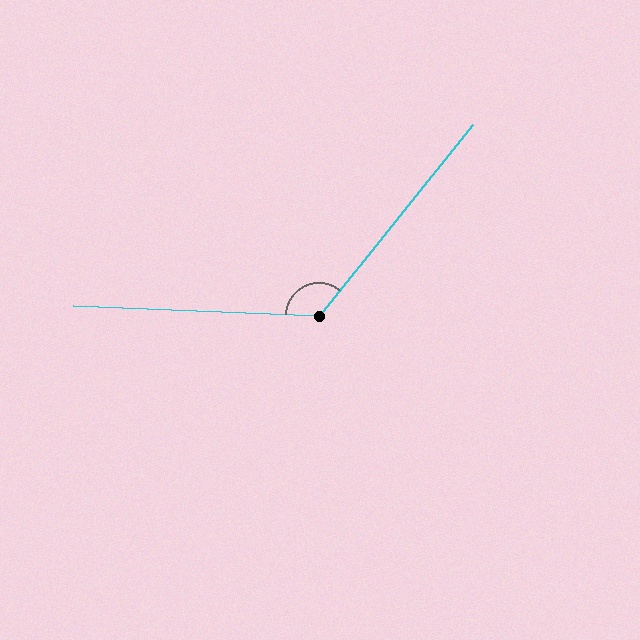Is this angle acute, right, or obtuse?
It is obtuse.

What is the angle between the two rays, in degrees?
Approximately 127 degrees.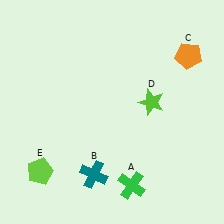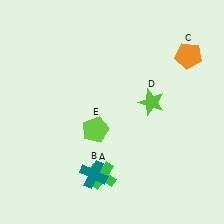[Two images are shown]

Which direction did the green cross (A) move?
The green cross (A) moved left.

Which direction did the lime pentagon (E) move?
The lime pentagon (E) moved right.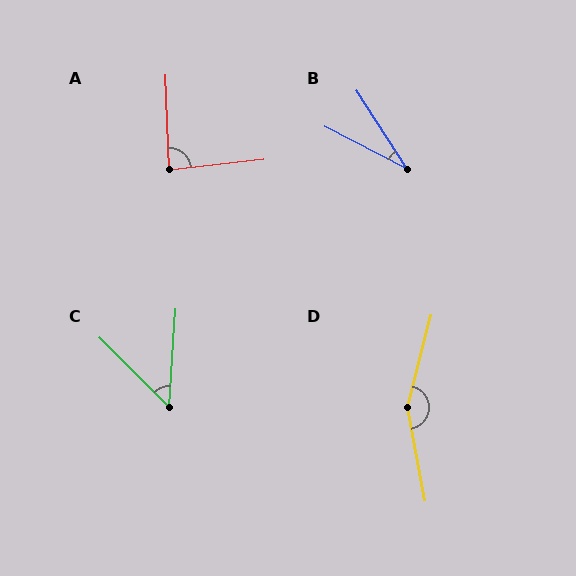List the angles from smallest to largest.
B (30°), C (49°), A (85°), D (155°).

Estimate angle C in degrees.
Approximately 49 degrees.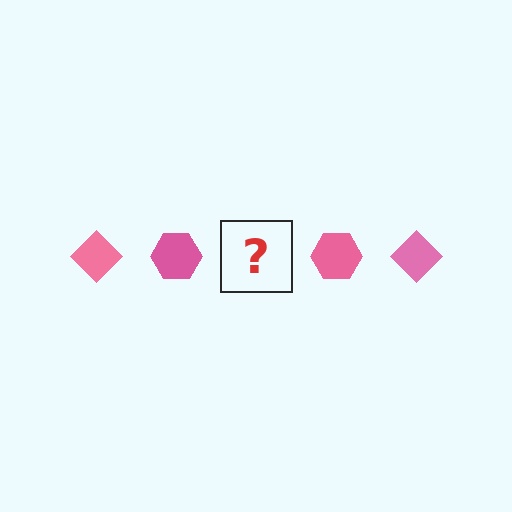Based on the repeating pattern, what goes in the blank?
The blank should be a pink diamond.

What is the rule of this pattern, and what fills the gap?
The rule is that the pattern cycles through diamond, hexagon shapes in pink. The gap should be filled with a pink diamond.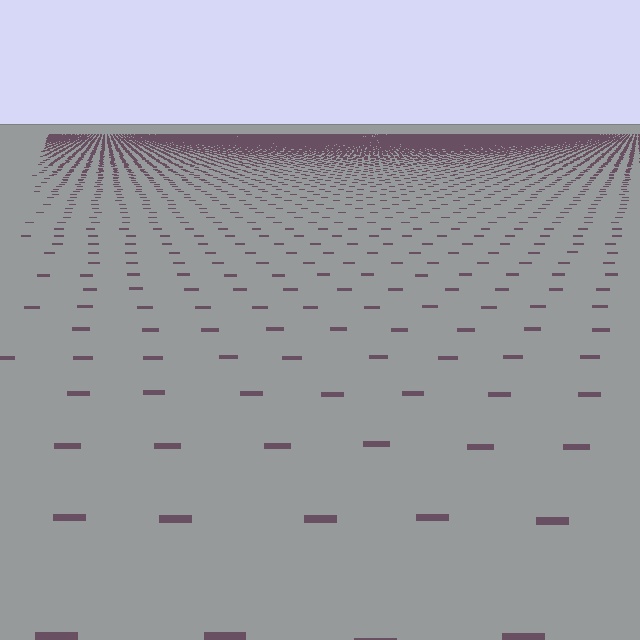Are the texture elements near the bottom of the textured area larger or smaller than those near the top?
Larger. Near the bottom, elements are closer to the viewer and appear at a bigger on-screen size.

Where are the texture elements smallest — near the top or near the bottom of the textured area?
Near the top.